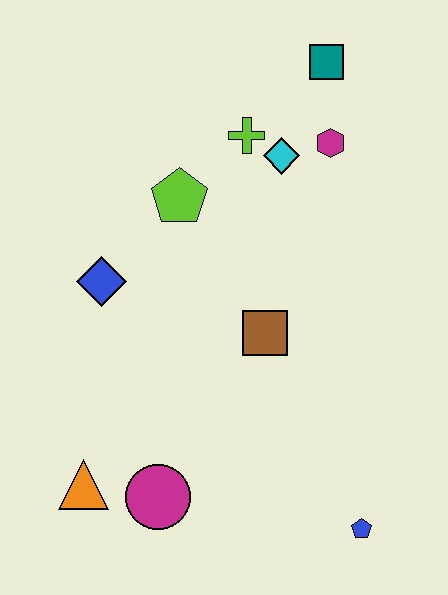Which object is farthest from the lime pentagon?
The blue pentagon is farthest from the lime pentagon.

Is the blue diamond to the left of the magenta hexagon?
Yes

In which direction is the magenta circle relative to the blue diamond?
The magenta circle is below the blue diamond.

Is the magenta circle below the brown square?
Yes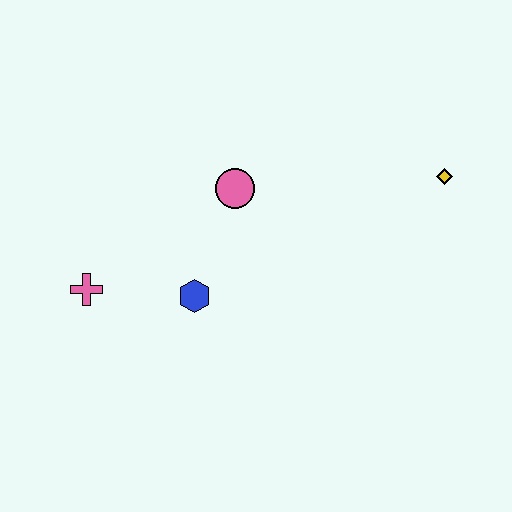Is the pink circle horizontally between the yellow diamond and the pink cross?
Yes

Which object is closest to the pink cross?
The blue hexagon is closest to the pink cross.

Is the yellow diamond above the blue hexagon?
Yes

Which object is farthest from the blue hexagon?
The yellow diamond is farthest from the blue hexagon.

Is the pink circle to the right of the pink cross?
Yes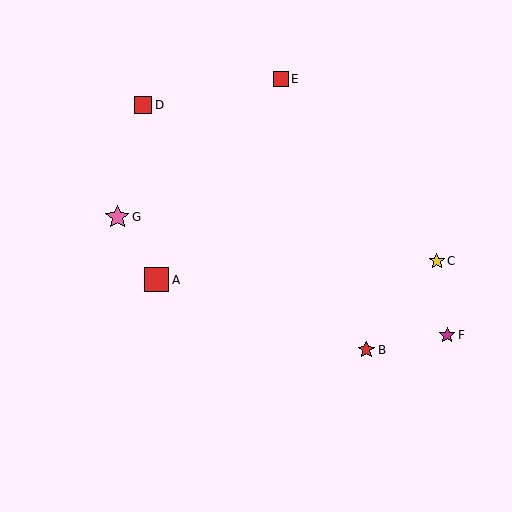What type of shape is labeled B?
Shape B is a red star.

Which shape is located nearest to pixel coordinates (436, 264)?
The yellow star (labeled C) at (437, 261) is nearest to that location.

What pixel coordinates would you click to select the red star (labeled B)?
Click at (366, 350) to select the red star B.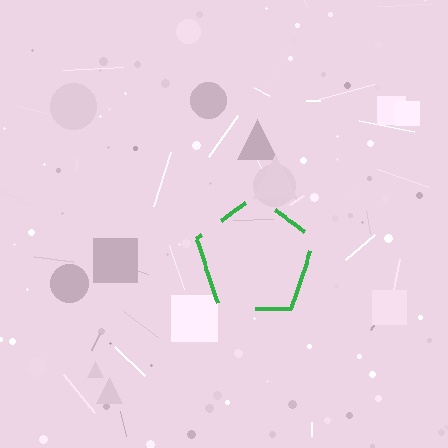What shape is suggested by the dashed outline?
The dashed outline suggests a pentagon.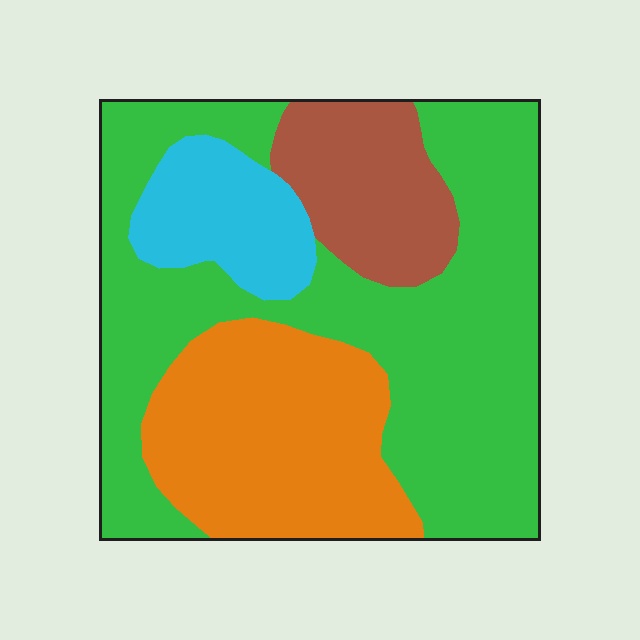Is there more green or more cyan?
Green.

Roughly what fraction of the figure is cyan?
Cyan covers about 10% of the figure.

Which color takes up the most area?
Green, at roughly 50%.